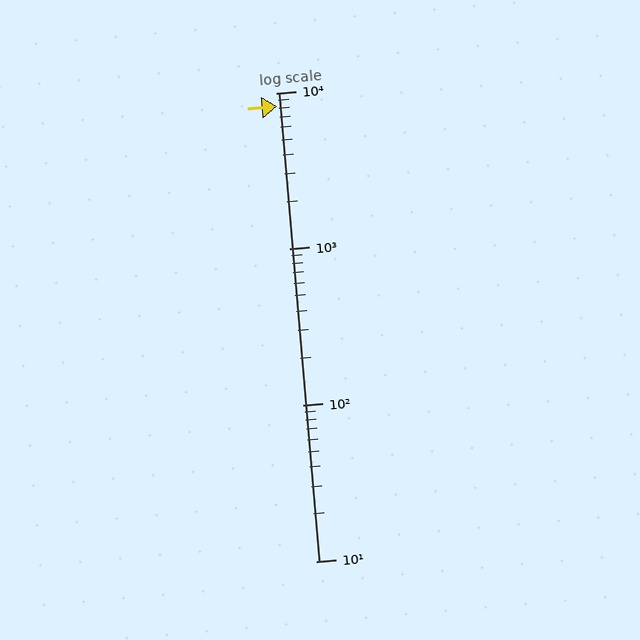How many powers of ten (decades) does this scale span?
The scale spans 3 decades, from 10 to 10000.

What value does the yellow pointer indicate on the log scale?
The pointer indicates approximately 8200.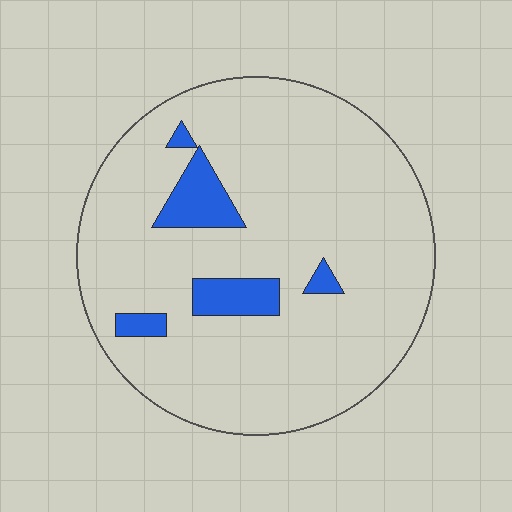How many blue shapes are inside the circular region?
5.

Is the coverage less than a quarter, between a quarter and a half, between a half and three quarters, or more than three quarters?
Less than a quarter.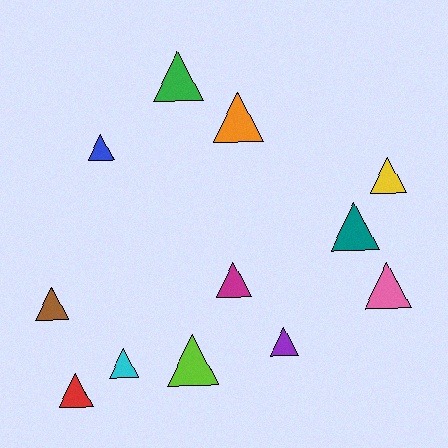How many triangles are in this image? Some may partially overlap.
There are 12 triangles.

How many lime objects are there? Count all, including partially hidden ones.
There is 1 lime object.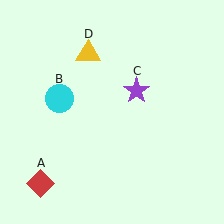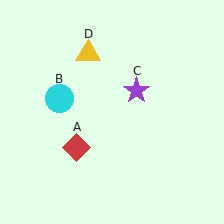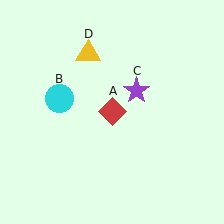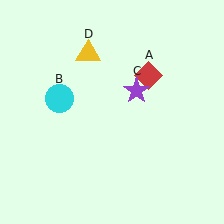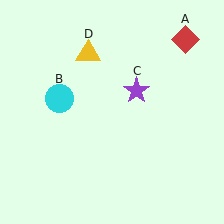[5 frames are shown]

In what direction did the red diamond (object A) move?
The red diamond (object A) moved up and to the right.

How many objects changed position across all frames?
1 object changed position: red diamond (object A).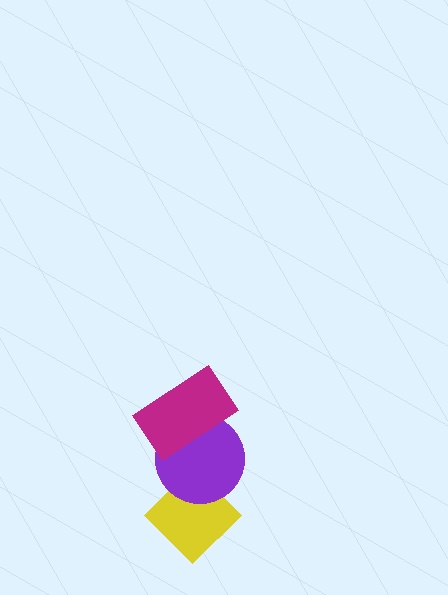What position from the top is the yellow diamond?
The yellow diamond is 3rd from the top.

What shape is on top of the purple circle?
The magenta rectangle is on top of the purple circle.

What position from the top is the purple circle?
The purple circle is 2nd from the top.